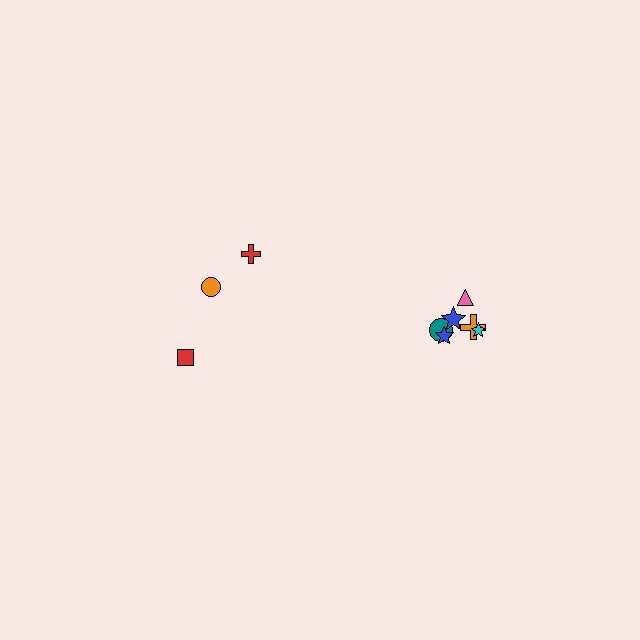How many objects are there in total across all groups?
There are 9 objects.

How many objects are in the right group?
There are 6 objects.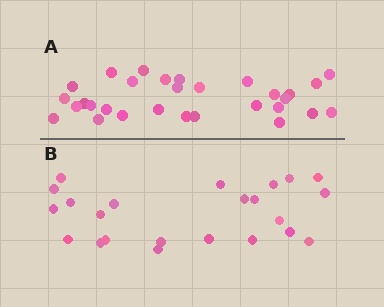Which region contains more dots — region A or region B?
Region A (the top region) has more dots.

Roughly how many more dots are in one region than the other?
Region A has roughly 8 or so more dots than region B.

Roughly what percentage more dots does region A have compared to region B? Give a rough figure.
About 30% more.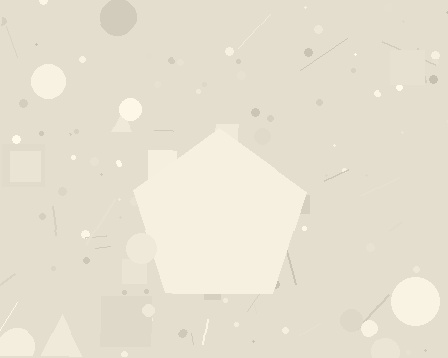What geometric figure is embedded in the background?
A pentagon is embedded in the background.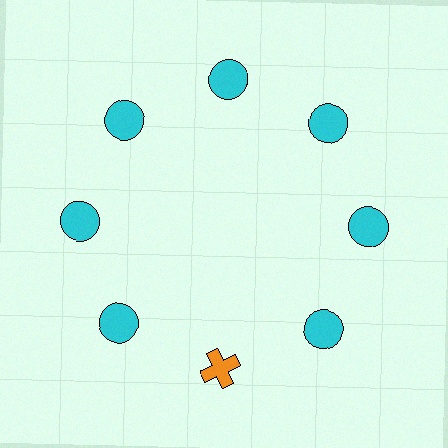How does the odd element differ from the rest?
It differs in both color (orange instead of cyan) and shape (cross instead of circle).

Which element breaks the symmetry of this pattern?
The orange cross at roughly the 6 o'clock position breaks the symmetry. All other shapes are cyan circles.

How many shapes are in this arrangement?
There are 8 shapes arranged in a ring pattern.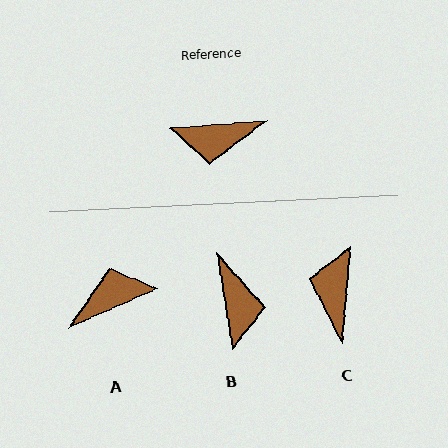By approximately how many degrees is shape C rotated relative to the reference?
Approximately 100 degrees clockwise.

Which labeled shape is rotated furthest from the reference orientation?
A, about 161 degrees away.